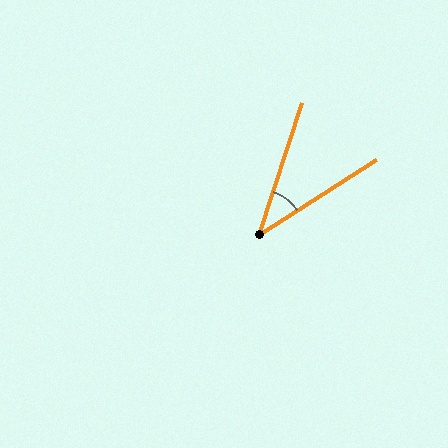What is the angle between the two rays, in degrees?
Approximately 39 degrees.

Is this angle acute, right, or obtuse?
It is acute.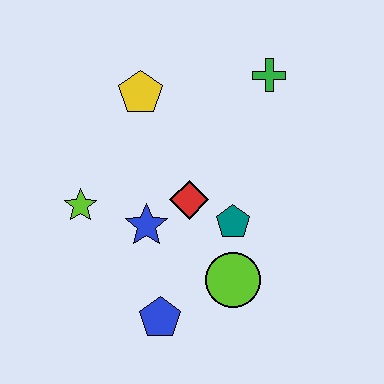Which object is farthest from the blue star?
The green cross is farthest from the blue star.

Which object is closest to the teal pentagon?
The red diamond is closest to the teal pentagon.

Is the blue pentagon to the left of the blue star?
No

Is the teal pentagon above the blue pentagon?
Yes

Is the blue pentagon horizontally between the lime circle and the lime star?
Yes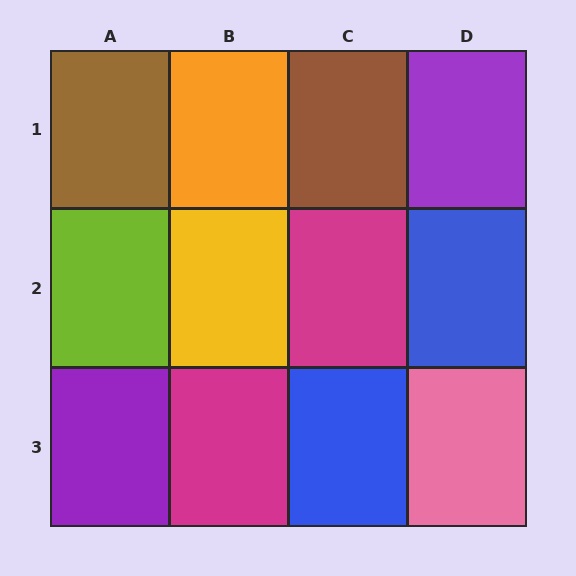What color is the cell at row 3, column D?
Pink.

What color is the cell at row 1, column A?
Brown.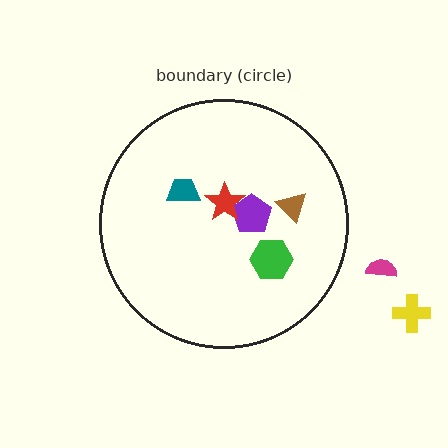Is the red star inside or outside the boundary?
Inside.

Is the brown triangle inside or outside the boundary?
Inside.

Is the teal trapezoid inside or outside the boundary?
Inside.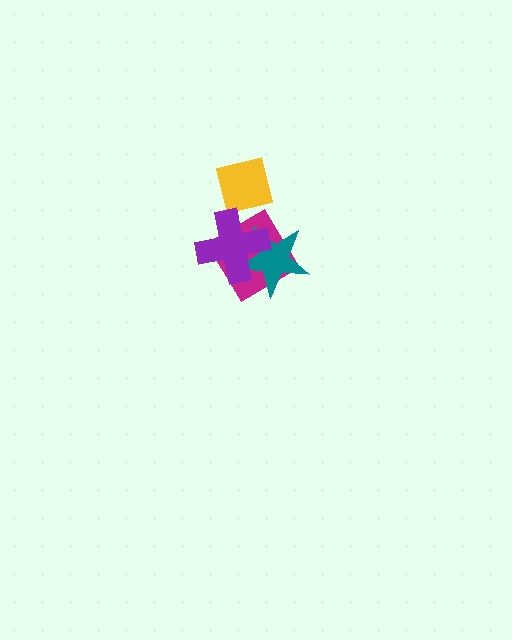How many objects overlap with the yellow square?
2 objects overlap with the yellow square.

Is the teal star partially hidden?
Yes, it is partially covered by another shape.